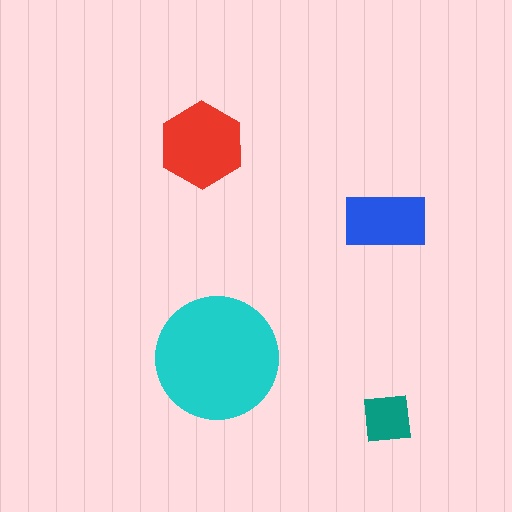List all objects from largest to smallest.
The cyan circle, the red hexagon, the blue rectangle, the teal square.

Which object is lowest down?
The teal square is bottommost.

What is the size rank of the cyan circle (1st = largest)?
1st.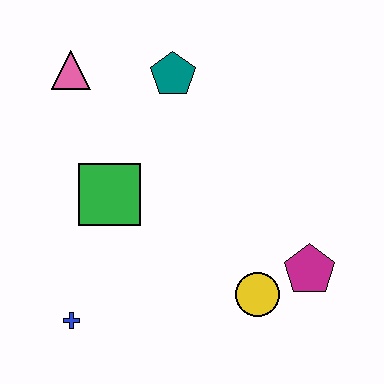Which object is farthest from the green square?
The magenta pentagon is farthest from the green square.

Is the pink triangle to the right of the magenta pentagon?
No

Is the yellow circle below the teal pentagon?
Yes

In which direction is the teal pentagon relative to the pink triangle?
The teal pentagon is to the right of the pink triangle.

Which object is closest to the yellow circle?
The magenta pentagon is closest to the yellow circle.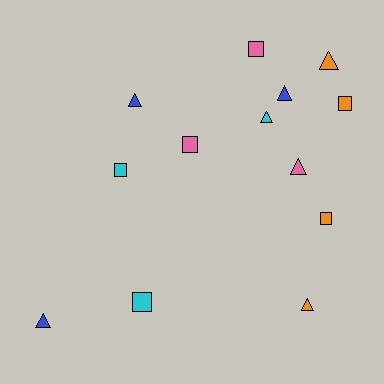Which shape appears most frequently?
Triangle, with 7 objects.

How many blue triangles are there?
There are 3 blue triangles.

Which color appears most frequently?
Orange, with 4 objects.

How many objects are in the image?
There are 13 objects.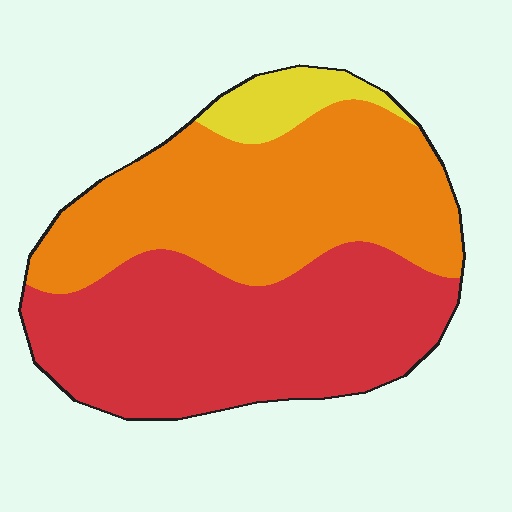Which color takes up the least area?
Yellow, at roughly 5%.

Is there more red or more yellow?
Red.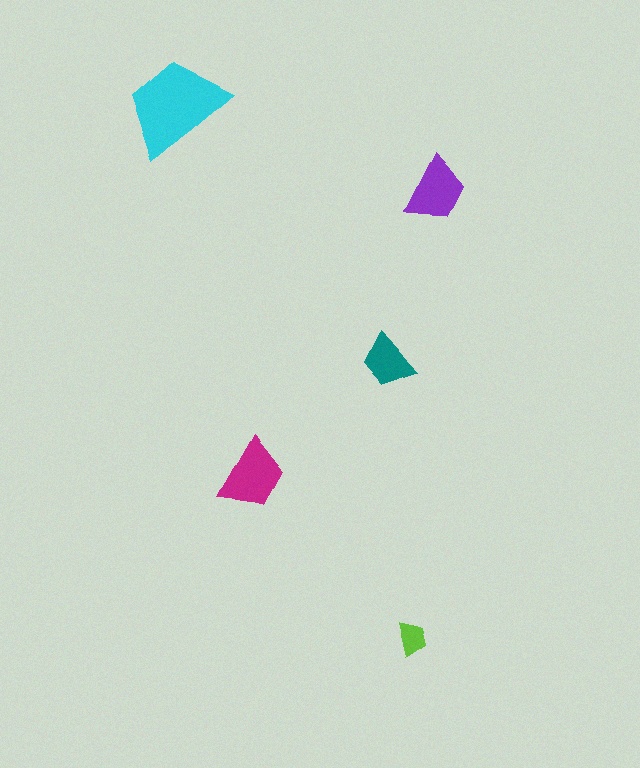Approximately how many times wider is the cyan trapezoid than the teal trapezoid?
About 2 times wider.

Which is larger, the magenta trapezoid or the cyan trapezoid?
The cyan one.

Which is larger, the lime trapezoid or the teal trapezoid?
The teal one.